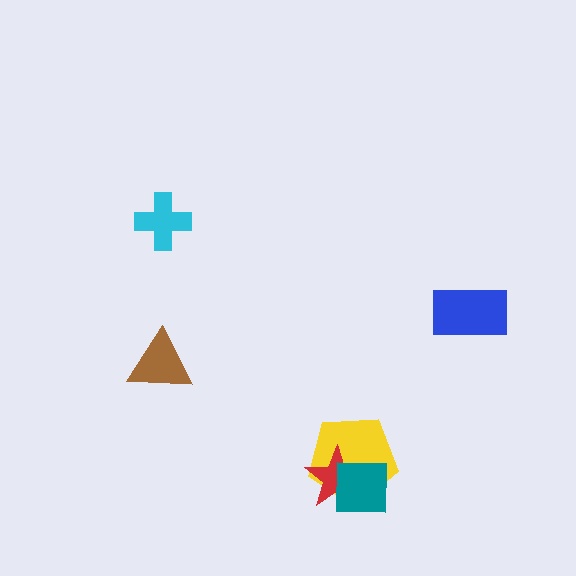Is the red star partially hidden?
Yes, it is partially covered by another shape.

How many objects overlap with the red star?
2 objects overlap with the red star.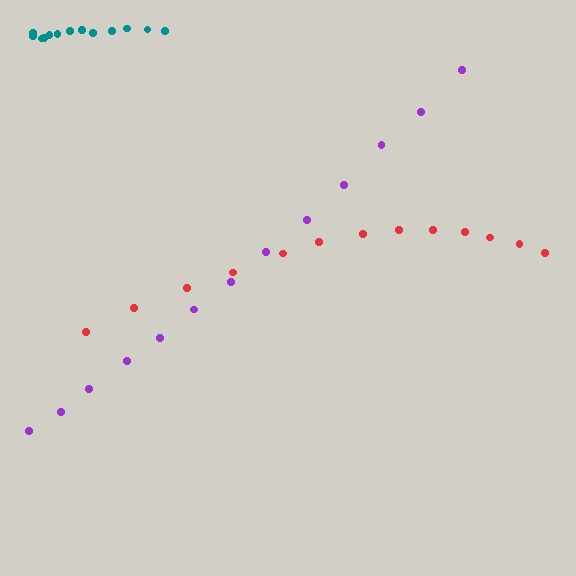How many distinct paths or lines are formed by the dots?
There are 3 distinct paths.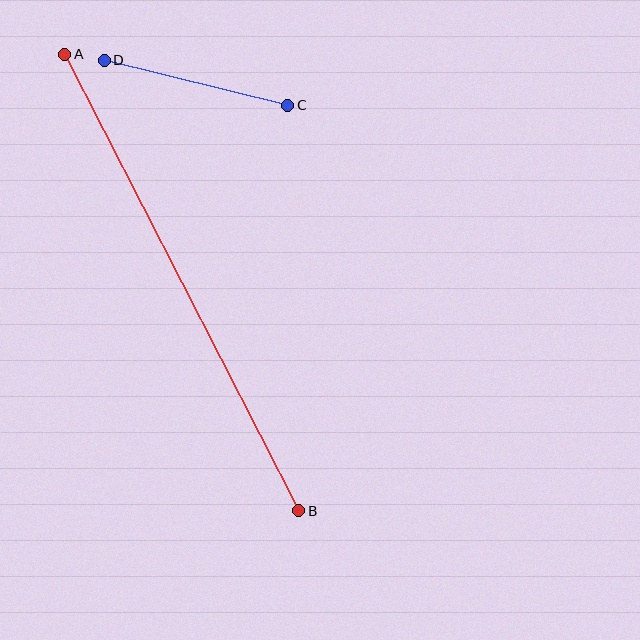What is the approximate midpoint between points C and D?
The midpoint is at approximately (196, 83) pixels.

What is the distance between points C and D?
The distance is approximately 189 pixels.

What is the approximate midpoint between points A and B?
The midpoint is at approximately (182, 283) pixels.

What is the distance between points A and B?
The distance is approximately 513 pixels.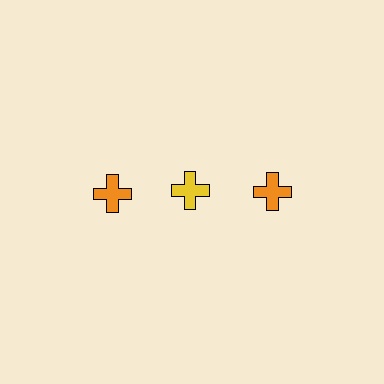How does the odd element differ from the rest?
It has a different color: yellow instead of orange.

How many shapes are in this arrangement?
There are 3 shapes arranged in a grid pattern.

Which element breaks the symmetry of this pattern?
The yellow cross in the top row, second from left column breaks the symmetry. All other shapes are orange crosses.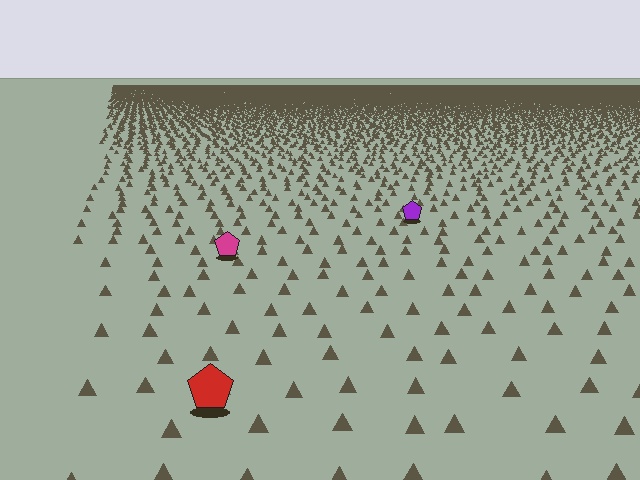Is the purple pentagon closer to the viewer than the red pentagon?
No. The red pentagon is closer — you can tell from the texture gradient: the ground texture is coarser near it.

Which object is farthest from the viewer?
The purple pentagon is farthest from the viewer. It appears smaller and the ground texture around it is denser.